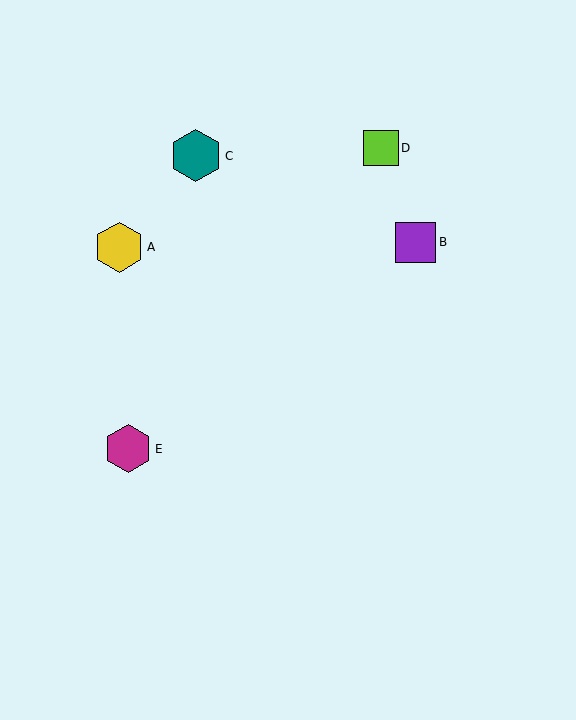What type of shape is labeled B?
Shape B is a purple square.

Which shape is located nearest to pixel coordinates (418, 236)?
The purple square (labeled B) at (416, 242) is nearest to that location.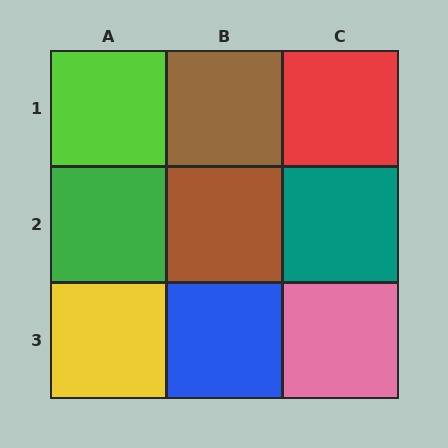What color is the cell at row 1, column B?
Brown.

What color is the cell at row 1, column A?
Lime.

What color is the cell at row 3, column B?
Blue.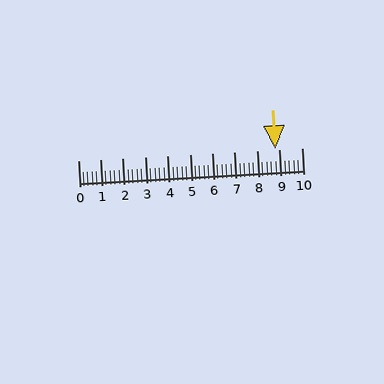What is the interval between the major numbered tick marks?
The major tick marks are spaced 1 units apart.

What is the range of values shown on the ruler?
The ruler shows values from 0 to 10.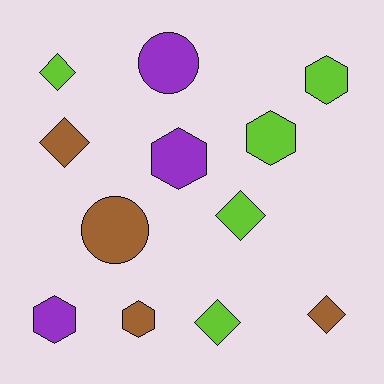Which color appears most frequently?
Lime, with 5 objects.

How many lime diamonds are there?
There are 3 lime diamonds.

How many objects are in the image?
There are 12 objects.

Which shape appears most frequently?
Hexagon, with 5 objects.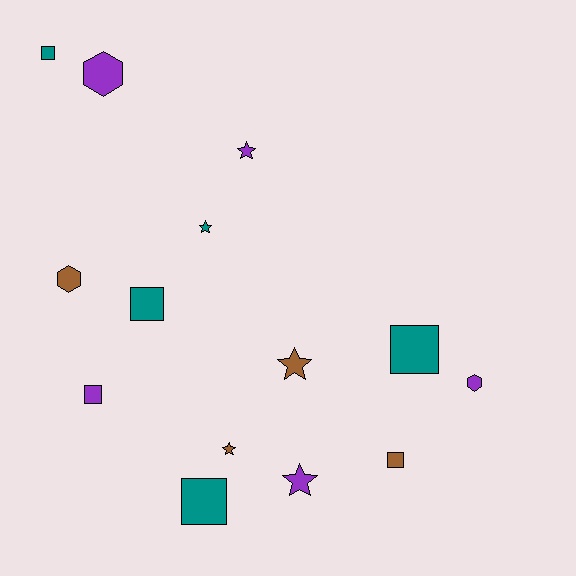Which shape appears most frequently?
Square, with 6 objects.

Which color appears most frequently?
Teal, with 5 objects.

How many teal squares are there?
There are 4 teal squares.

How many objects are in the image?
There are 14 objects.